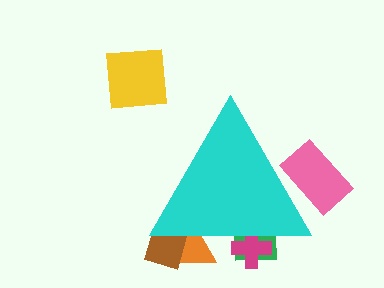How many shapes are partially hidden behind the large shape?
5 shapes are partially hidden.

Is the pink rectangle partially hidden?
Yes, the pink rectangle is partially hidden behind the cyan triangle.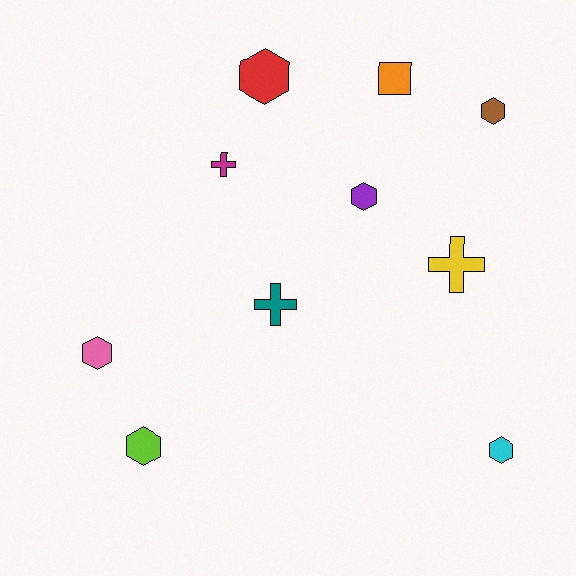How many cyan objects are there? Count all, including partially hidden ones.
There is 1 cyan object.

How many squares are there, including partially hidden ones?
There is 1 square.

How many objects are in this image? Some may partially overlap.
There are 10 objects.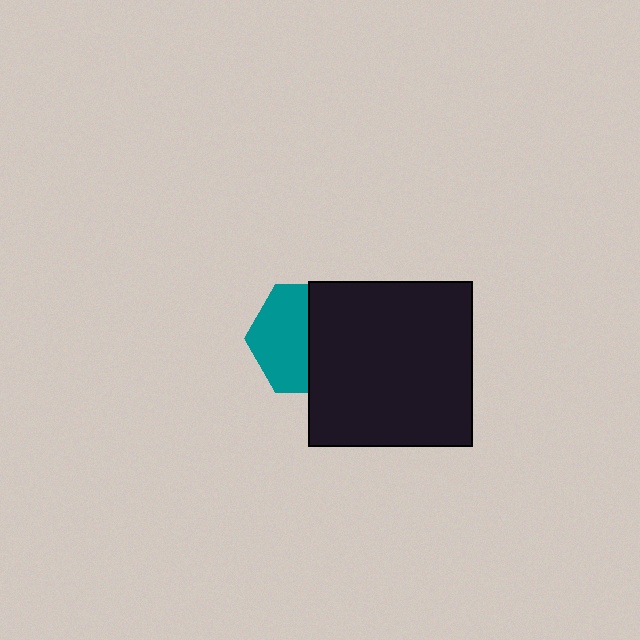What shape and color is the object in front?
The object in front is a black square.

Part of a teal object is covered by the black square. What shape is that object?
It is a hexagon.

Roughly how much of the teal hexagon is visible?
About half of it is visible (roughly 51%).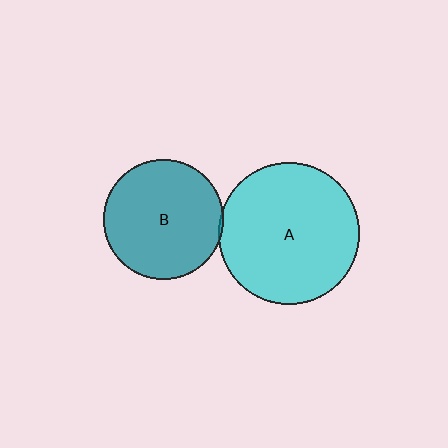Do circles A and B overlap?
Yes.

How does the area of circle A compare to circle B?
Approximately 1.4 times.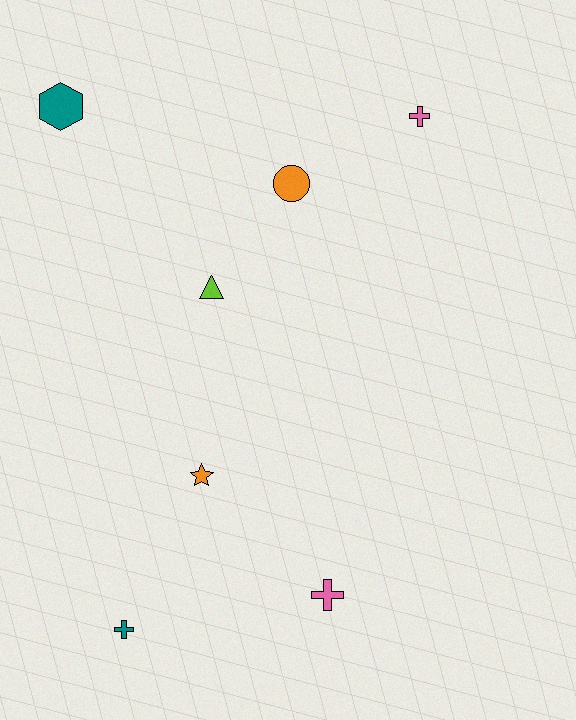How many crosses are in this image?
There are 3 crosses.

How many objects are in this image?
There are 7 objects.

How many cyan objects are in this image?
There are no cyan objects.